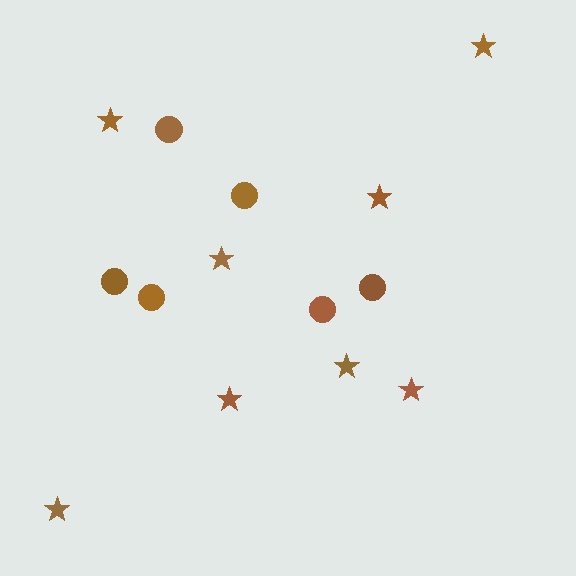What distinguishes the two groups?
There are 2 groups: one group of stars (8) and one group of circles (6).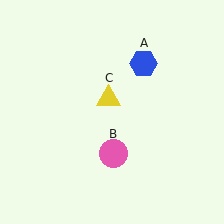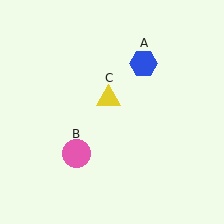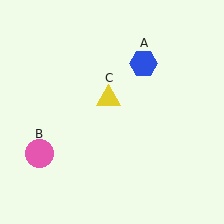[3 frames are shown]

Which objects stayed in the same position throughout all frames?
Blue hexagon (object A) and yellow triangle (object C) remained stationary.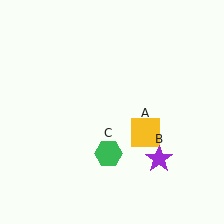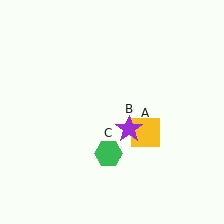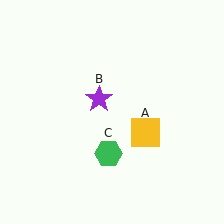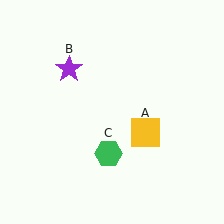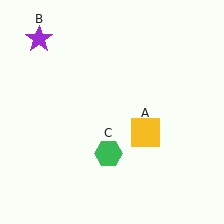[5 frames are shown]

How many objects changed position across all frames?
1 object changed position: purple star (object B).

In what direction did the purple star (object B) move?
The purple star (object B) moved up and to the left.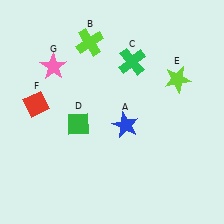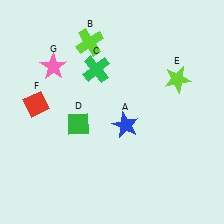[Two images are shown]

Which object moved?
The green cross (C) moved left.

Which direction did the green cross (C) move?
The green cross (C) moved left.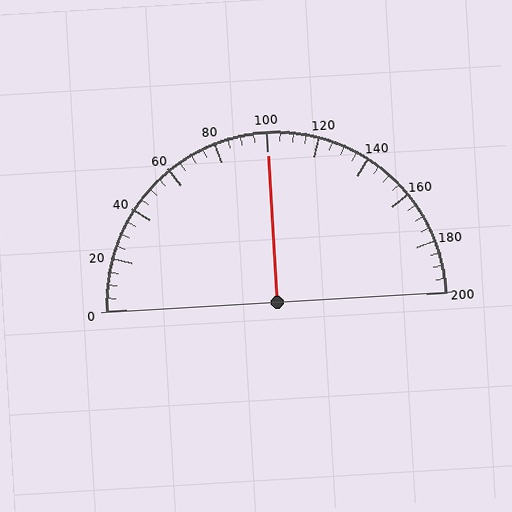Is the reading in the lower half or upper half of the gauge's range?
The reading is in the upper half of the range (0 to 200).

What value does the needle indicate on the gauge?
The needle indicates approximately 100.